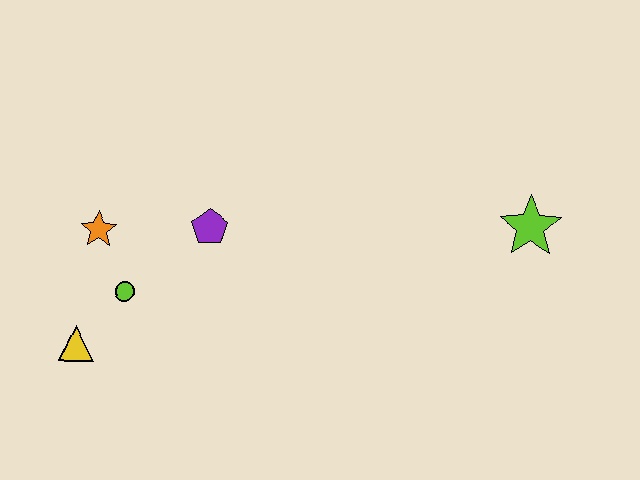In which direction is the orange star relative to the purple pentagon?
The orange star is to the left of the purple pentagon.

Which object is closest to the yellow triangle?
The lime circle is closest to the yellow triangle.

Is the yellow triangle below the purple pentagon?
Yes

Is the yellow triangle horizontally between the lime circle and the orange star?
No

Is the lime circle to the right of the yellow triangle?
Yes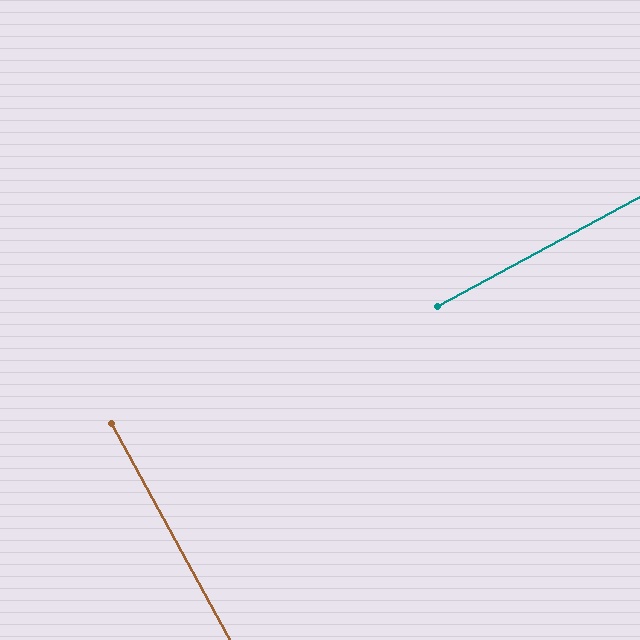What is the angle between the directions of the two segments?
Approximately 90 degrees.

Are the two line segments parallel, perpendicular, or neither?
Perpendicular — they meet at approximately 90°.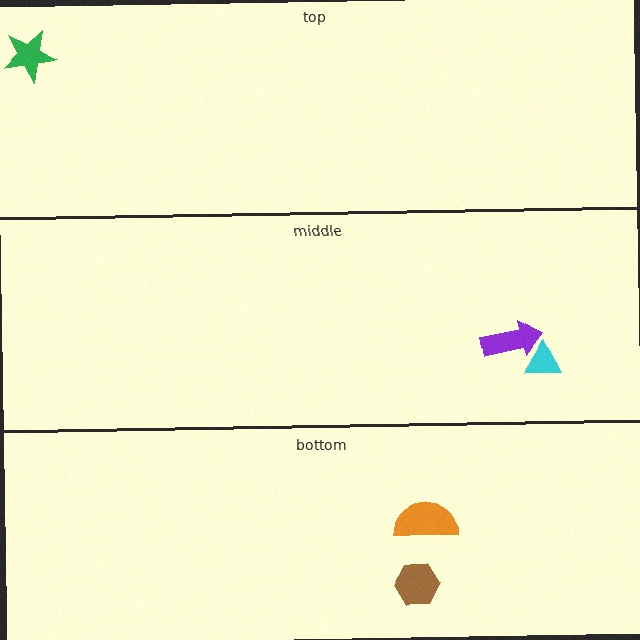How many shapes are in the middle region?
2.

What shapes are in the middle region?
The cyan triangle, the purple arrow.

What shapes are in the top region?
The green star.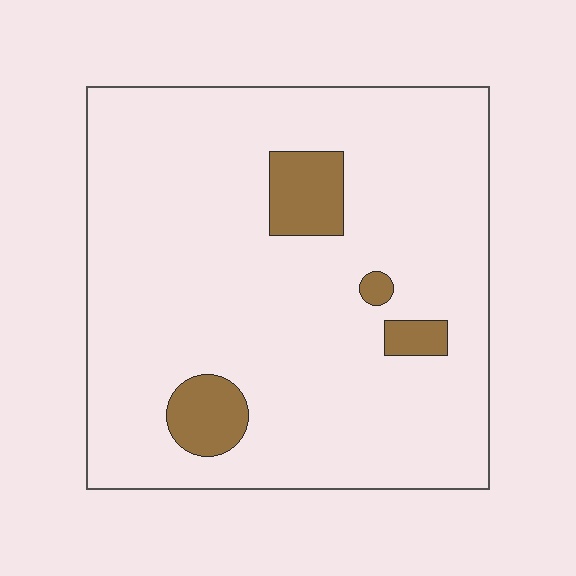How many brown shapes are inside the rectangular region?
4.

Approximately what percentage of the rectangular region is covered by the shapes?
Approximately 10%.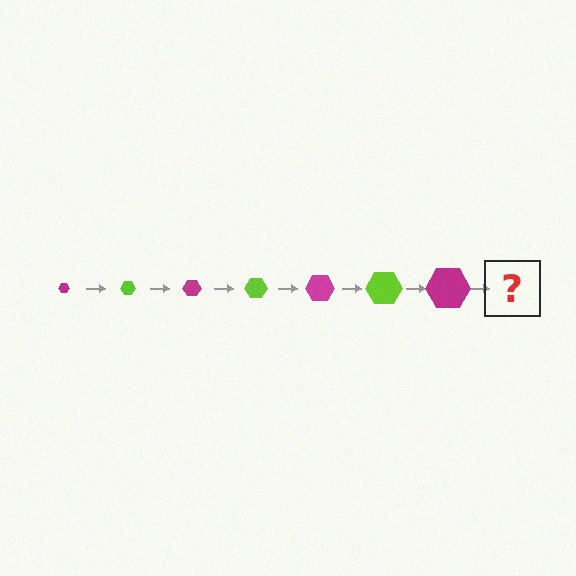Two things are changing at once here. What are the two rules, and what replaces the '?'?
The two rules are that the hexagon grows larger each step and the color cycles through magenta and lime. The '?' should be a lime hexagon, larger than the previous one.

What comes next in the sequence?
The next element should be a lime hexagon, larger than the previous one.